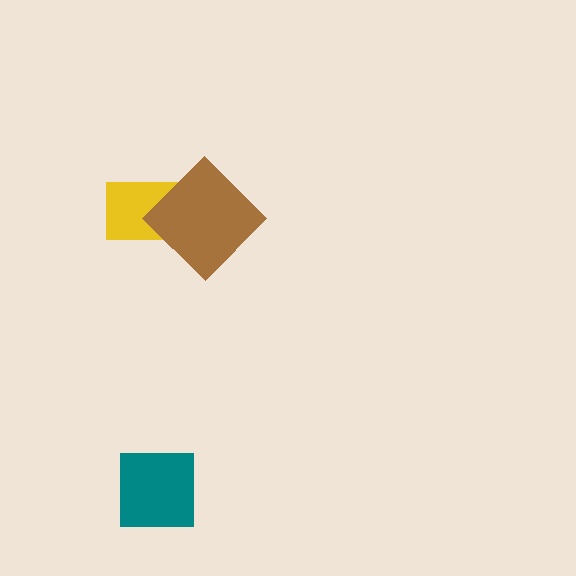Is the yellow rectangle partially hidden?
Yes, it is partially covered by another shape.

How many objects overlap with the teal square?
0 objects overlap with the teal square.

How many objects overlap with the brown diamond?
1 object overlaps with the brown diamond.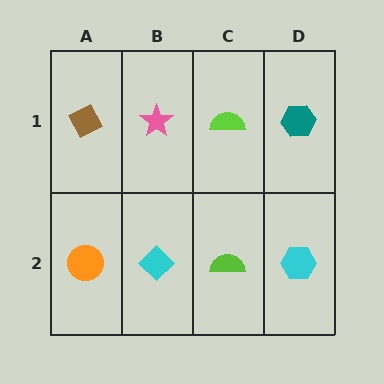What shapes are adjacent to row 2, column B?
A pink star (row 1, column B), an orange circle (row 2, column A), a lime semicircle (row 2, column C).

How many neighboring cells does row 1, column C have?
3.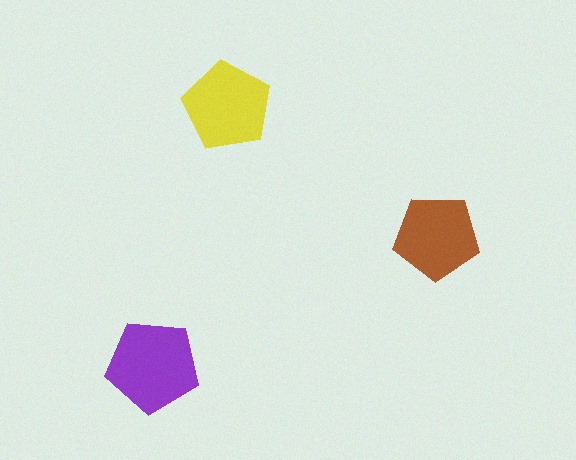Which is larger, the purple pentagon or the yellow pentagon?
The purple one.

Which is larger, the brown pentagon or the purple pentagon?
The purple one.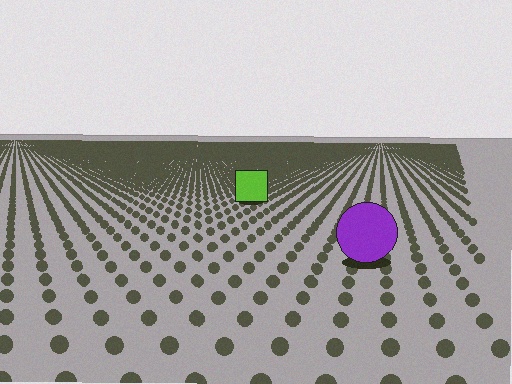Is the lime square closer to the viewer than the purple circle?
No. The purple circle is closer — you can tell from the texture gradient: the ground texture is coarser near it.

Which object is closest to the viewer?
The purple circle is closest. The texture marks near it are larger and more spread out.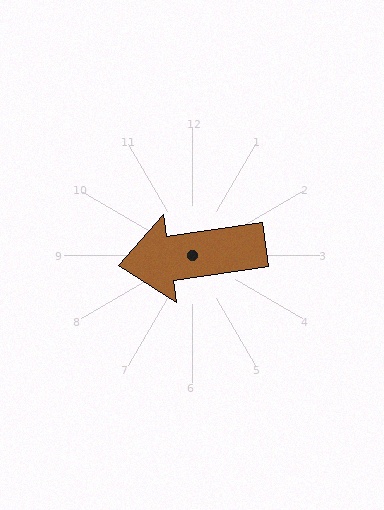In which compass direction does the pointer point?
West.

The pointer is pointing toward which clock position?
Roughly 9 o'clock.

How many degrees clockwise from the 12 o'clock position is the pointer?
Approximately 262 degrees.